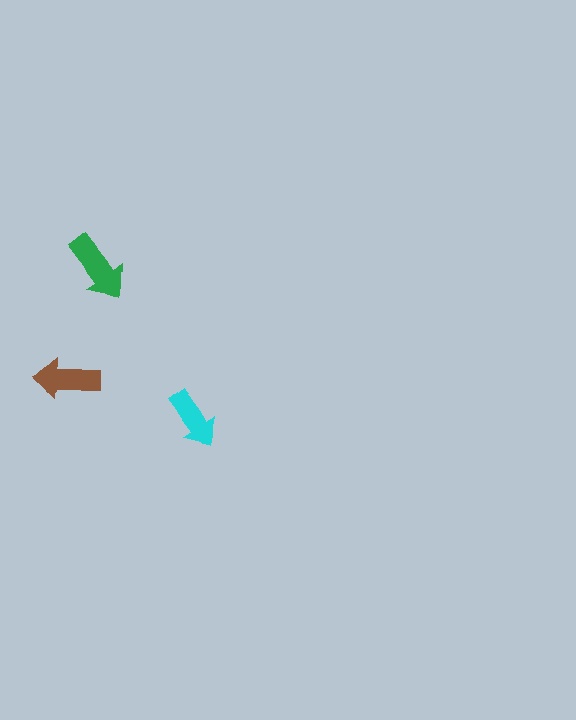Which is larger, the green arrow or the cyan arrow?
The green one.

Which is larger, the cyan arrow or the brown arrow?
The brown one.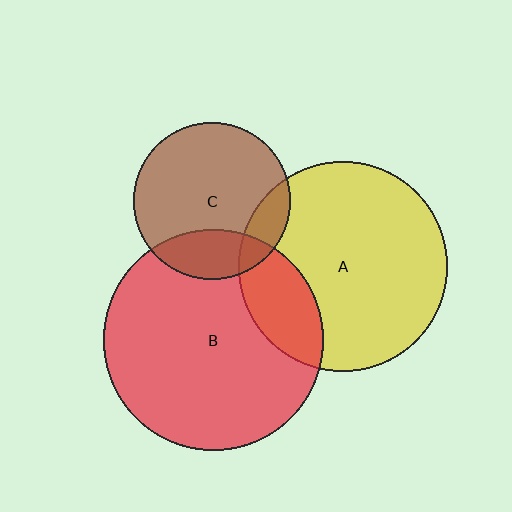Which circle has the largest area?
Circle B (red).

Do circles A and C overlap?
Yes.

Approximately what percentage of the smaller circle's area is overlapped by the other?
Approximately 15%.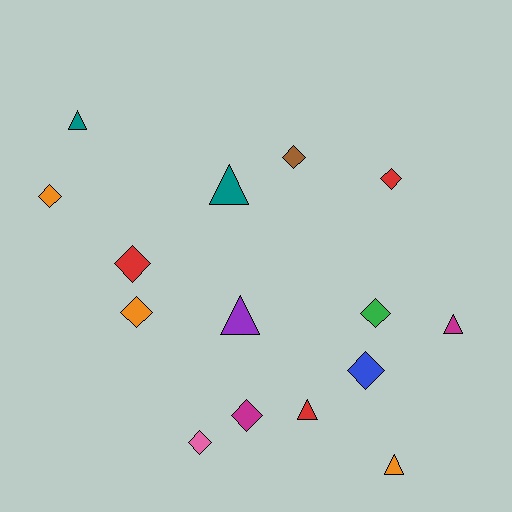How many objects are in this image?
There are 15 objects.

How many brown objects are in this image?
There is 1 brown object.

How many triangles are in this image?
There are 6 triangles.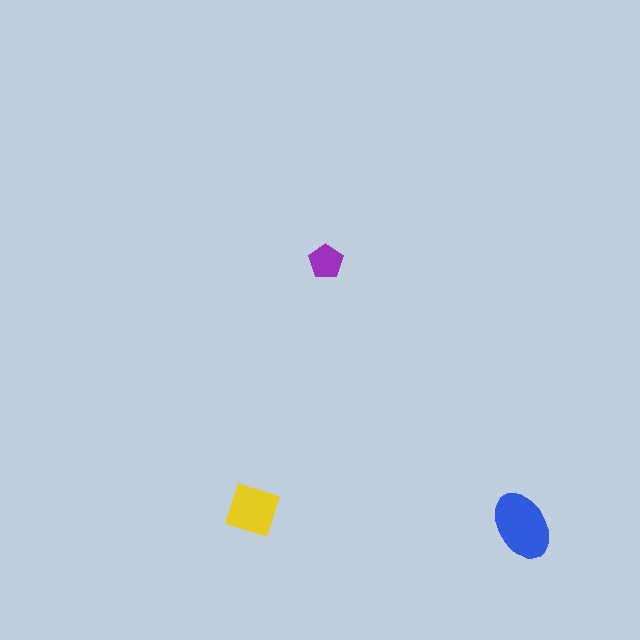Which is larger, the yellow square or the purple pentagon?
The yellow square.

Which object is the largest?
The blue ellipse.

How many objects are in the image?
There are 3 objects in the image.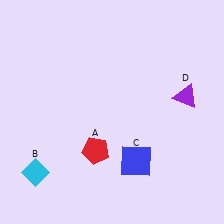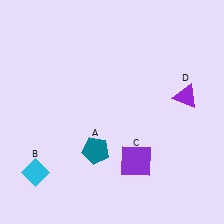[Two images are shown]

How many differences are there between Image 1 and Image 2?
There are 2 differences between the two images.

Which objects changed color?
A changed from red to teal. C changed from blue to purple.